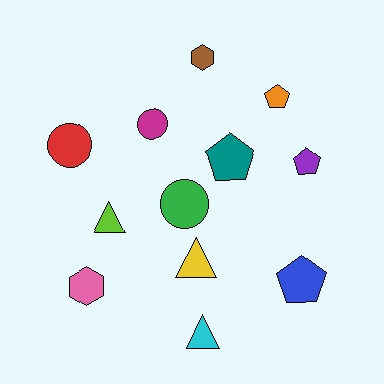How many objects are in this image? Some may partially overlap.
There are 12 objects.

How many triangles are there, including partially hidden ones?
There are 3 triangles.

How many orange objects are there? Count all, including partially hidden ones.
There is 1 orange object.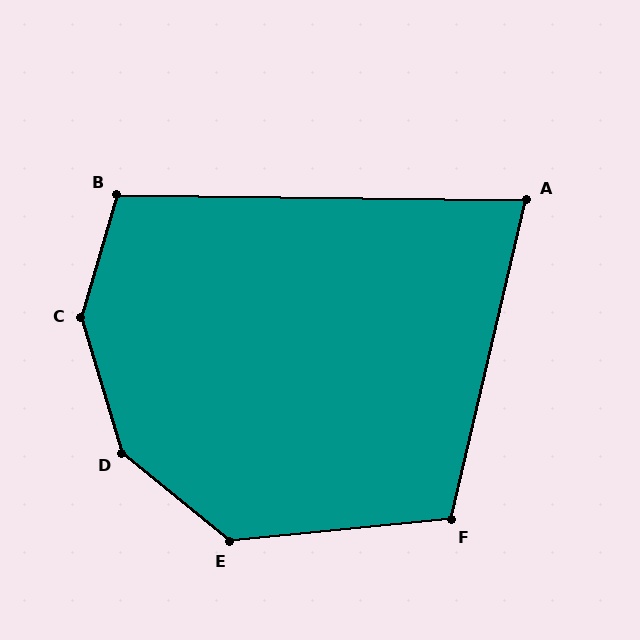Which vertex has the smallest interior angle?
A, at approximately 78 degrees.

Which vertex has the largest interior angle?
C, at approximately 147 degrees.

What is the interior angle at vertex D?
Approximately 146 degrees (obtuse).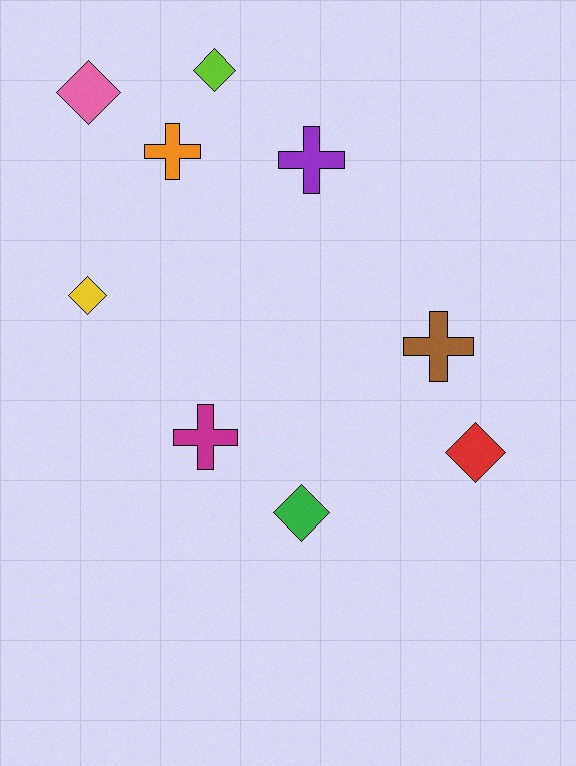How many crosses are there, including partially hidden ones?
There are 4 crosses.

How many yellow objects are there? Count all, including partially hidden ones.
There is 1 yellow object.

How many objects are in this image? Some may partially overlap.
There are 9 objects.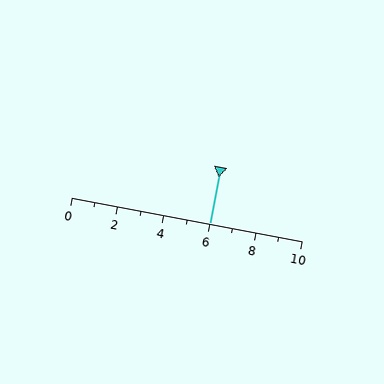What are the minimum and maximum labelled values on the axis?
The axis runs from 0 to 10.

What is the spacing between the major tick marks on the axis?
The major ticks are spaced 2 apart.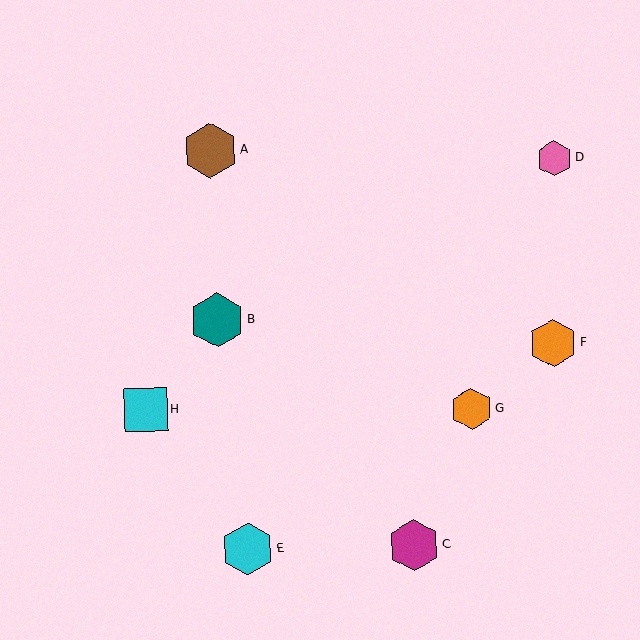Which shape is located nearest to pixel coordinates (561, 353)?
The orange hexagon (labeled F) at (553, 343) is nearest to that location.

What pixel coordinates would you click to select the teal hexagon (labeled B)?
Click at (217, 320) to select the teal hexagon B.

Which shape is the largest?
The brown hexagon (labeled A) is the largest.